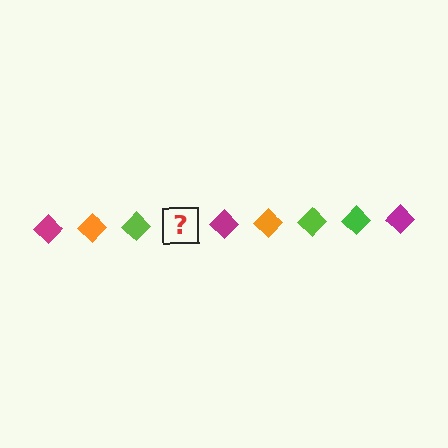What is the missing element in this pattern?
The missing element is a green diamond.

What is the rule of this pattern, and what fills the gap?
The rule is that the pattern cycles through magenta, orange, lime, green diamonds. The gap should be filled with a green diamond.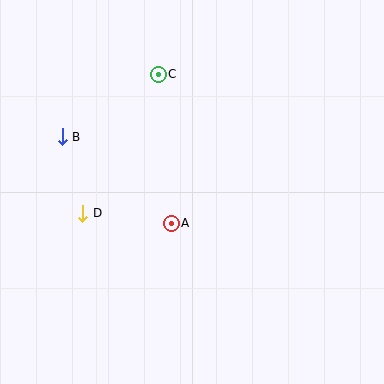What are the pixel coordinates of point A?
Point A is at (171, 223).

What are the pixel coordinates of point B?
Point B is at (62, 137).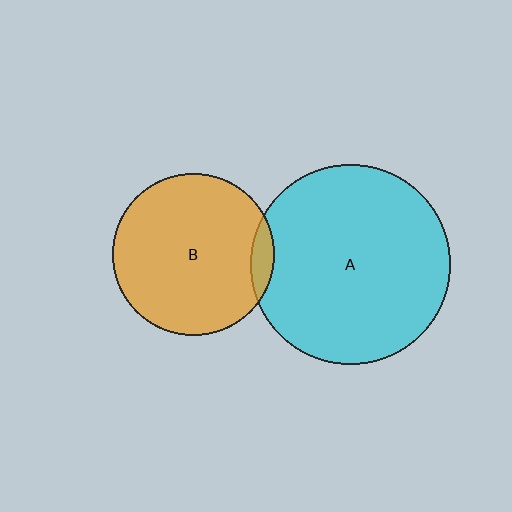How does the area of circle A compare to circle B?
Approximately 1.5 times.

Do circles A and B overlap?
Yes.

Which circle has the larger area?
Circle A (cyan).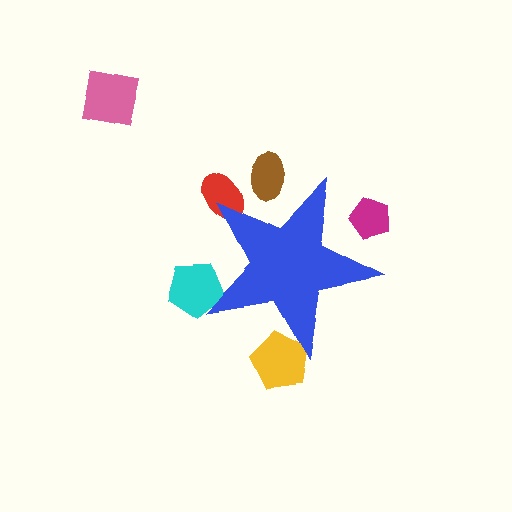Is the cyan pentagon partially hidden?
Yes, the cyan pentagon is partially hidden behind the blue star.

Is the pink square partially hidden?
No, the pink square is fully visible.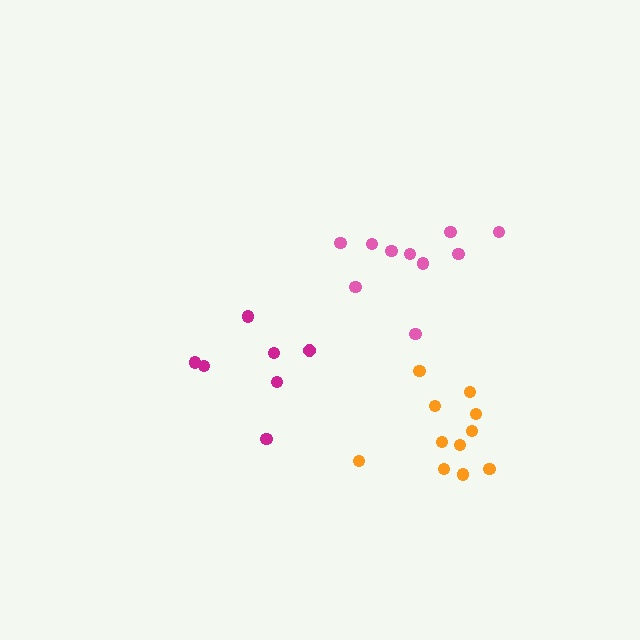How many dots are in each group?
Group 1: 7 dots, Group 2: 10 dots, Group 3: 11 dots (28 total).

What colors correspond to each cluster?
The clusters are colored: magenta, pink, orange.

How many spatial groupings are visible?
There are 3 spatial groupings.